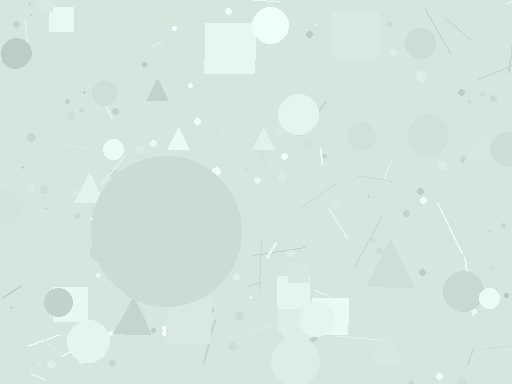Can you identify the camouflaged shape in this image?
The camouflaged shape is a circle.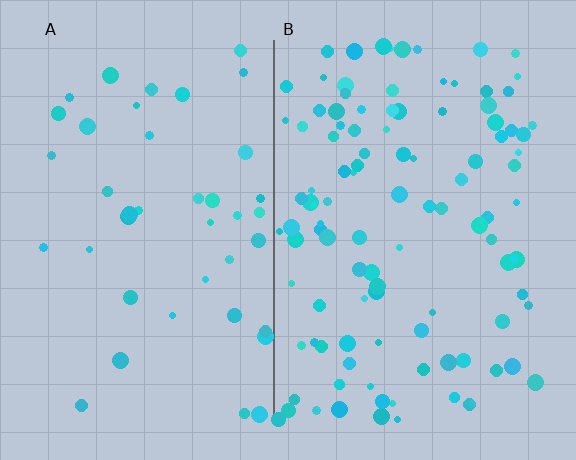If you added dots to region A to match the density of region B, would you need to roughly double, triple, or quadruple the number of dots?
Approximately triple.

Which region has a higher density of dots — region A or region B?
B (the right).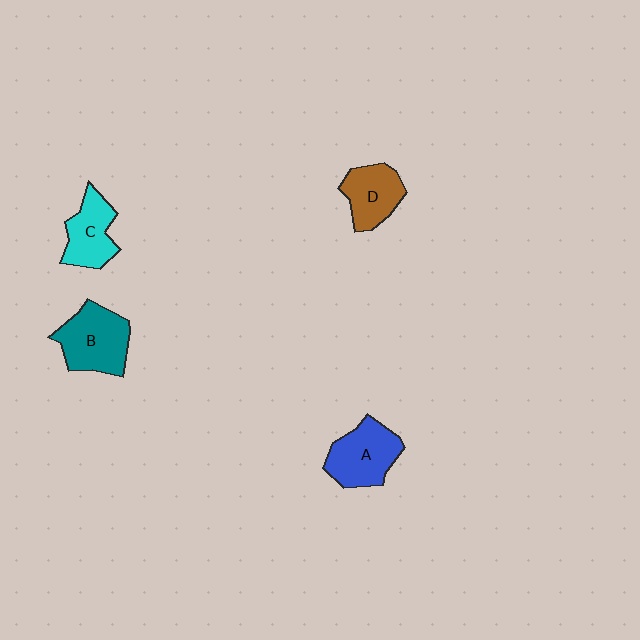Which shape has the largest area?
Shape B (teal).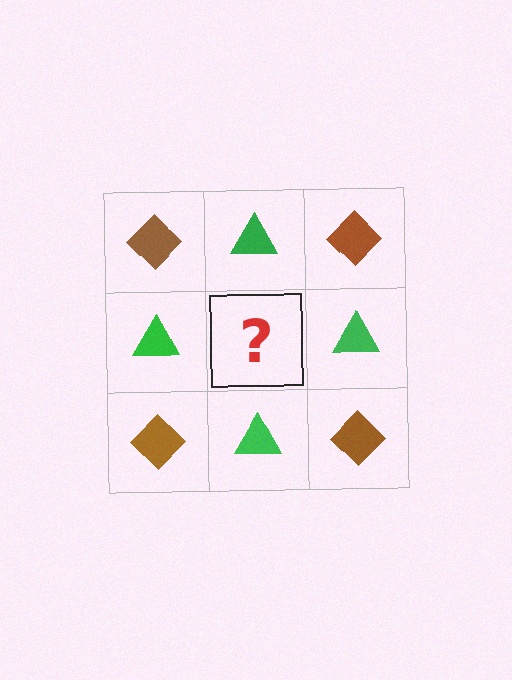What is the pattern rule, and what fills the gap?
The rule is that it alternates brown diamond and green triangle in a checkerboard pattern. The gap should be filled with a brown diamond.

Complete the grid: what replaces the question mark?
The question mark should be replaced with a brown diamond.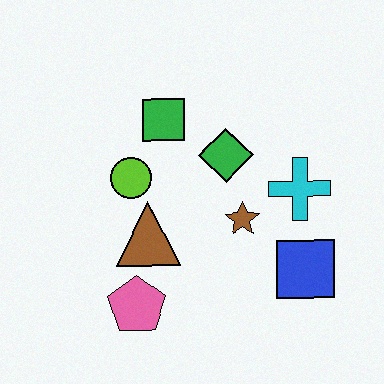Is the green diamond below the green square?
Yes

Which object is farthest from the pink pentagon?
The cyan cross is farthest from the pink pentagon.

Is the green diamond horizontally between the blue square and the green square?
Yes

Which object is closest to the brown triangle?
The lime circle is closest to the brown triangle.